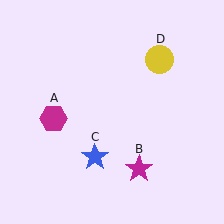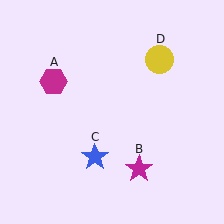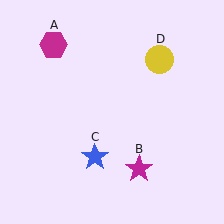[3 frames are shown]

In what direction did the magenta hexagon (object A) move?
The magenta hexagon (object A) moved up.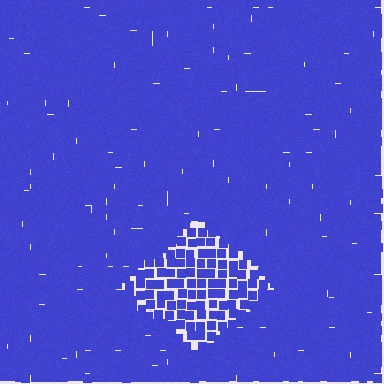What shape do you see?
I see a diamond.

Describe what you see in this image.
The image contains small blue elements arranged at two different densities. A diamond-shaped region is visible where the elements are less densely packed than the surrounding area.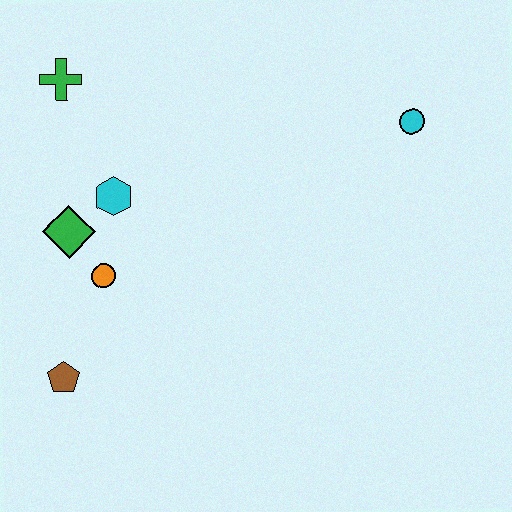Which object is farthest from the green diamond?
The cyan circle is farthest from the green diamond.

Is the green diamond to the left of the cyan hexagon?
Yes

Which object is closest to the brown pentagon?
The orange circle is closest to the brown pentagon.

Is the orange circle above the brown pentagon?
Yes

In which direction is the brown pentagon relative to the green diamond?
The brown pentagon is below the green diamond.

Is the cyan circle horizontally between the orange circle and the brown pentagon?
No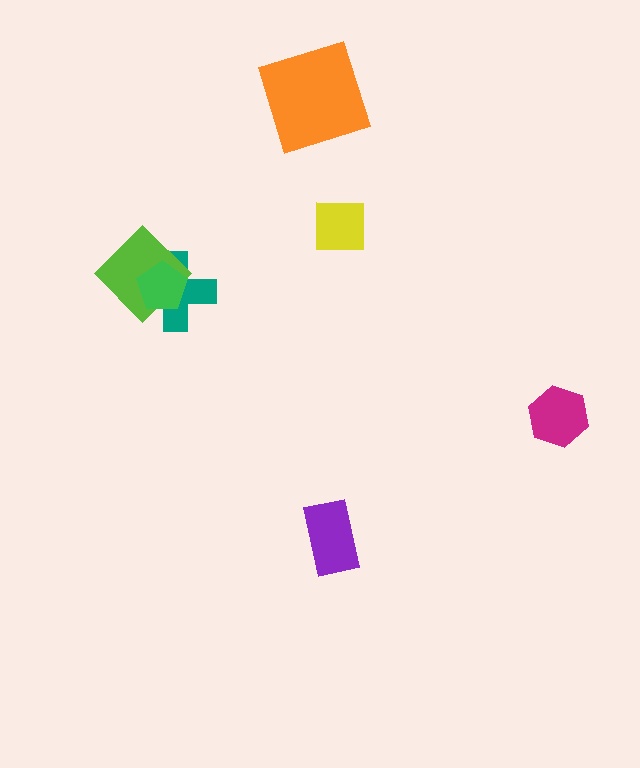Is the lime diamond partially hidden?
Yes, it is partially covered by another shape.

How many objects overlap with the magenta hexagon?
0 objects overlap with the magenta hexagon.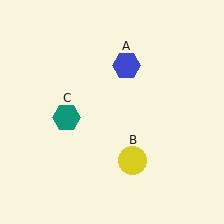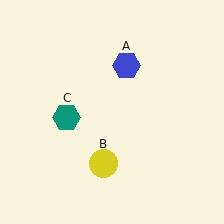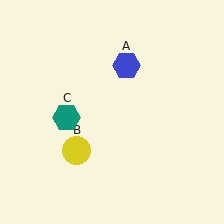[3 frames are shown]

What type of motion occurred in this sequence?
The yellow circle (object B) rotated clockwise around the center of the scene.